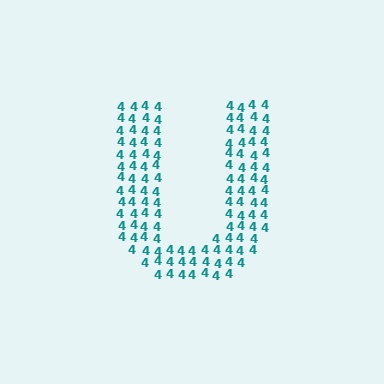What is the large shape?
The large shape is the letter U.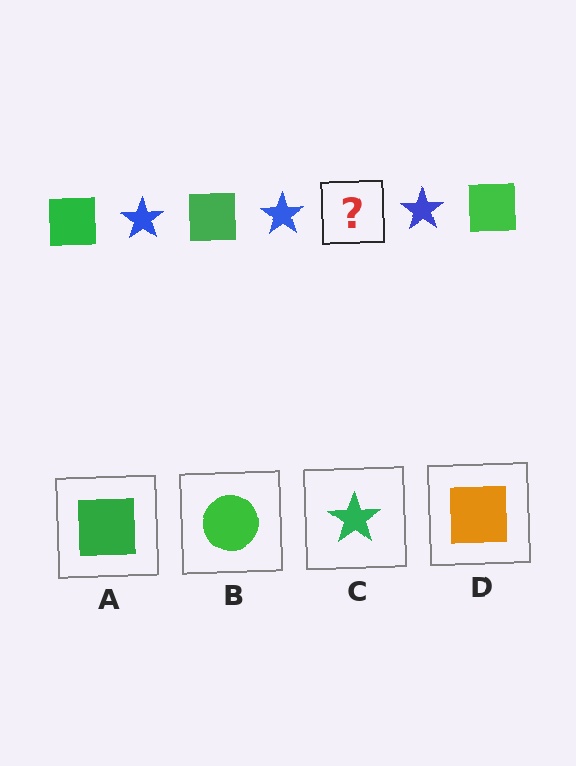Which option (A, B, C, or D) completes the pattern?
A.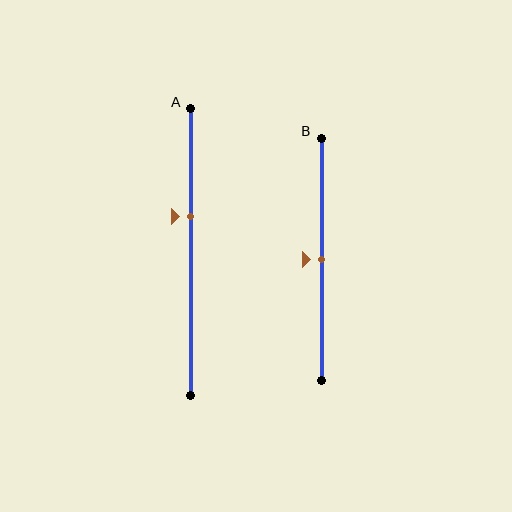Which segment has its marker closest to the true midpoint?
Segment B has its marker closest to the true midpoint.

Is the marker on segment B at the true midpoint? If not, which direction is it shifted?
Yes, the marker on segment B is at the true midpoint.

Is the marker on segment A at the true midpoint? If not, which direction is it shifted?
No, the marker on segment A is shifted upward by about 13% of the segment length.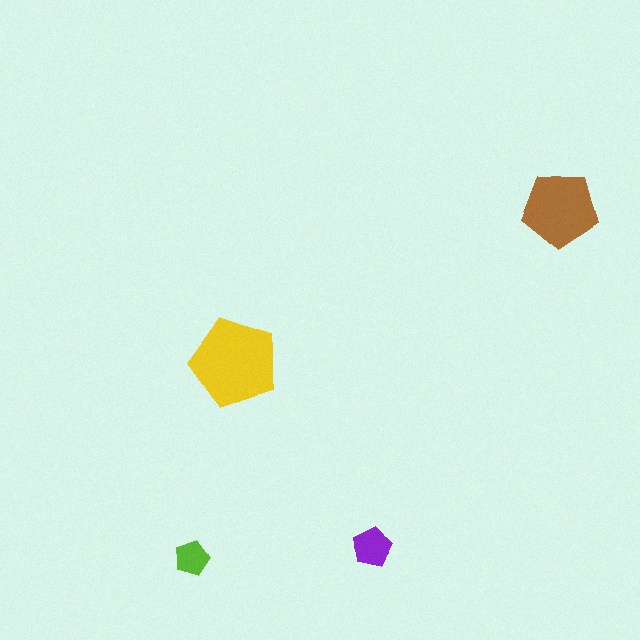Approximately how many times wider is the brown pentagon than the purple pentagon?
About 2 times wider.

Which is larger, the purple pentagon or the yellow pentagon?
The yellow one.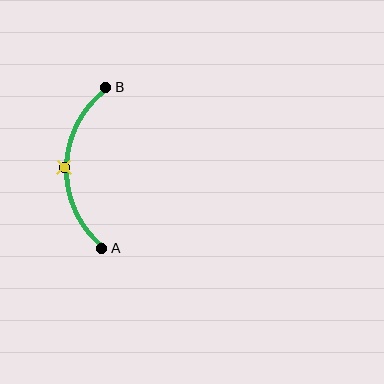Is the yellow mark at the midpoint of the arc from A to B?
Yes. The yellow mark lies on the arc at equal arc-length from both A and B — it is the arc midpoint.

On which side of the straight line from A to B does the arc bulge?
The arc bulges to the left of the straight line connecting A and B.